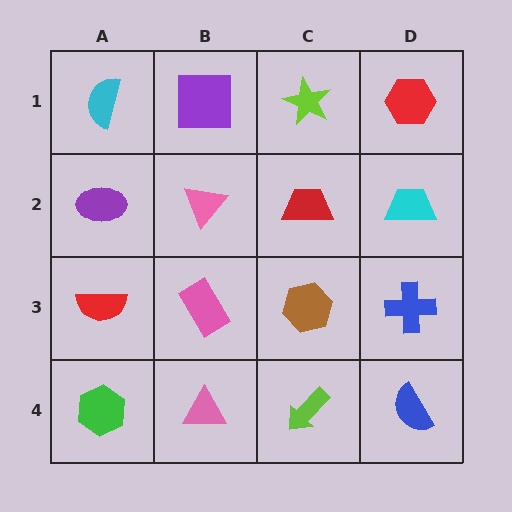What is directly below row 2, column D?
A blue cross.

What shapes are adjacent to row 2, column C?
A lime star (row 1, column C), a brown hexagon (row 3, column C), a pink triangle (row 2, column B), a cyan trapezoid (row 2, column D).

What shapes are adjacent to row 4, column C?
A brown hexagon (row 3, column C), a pink triangle (row 4, column B), a blue semicircle (row 4, column D).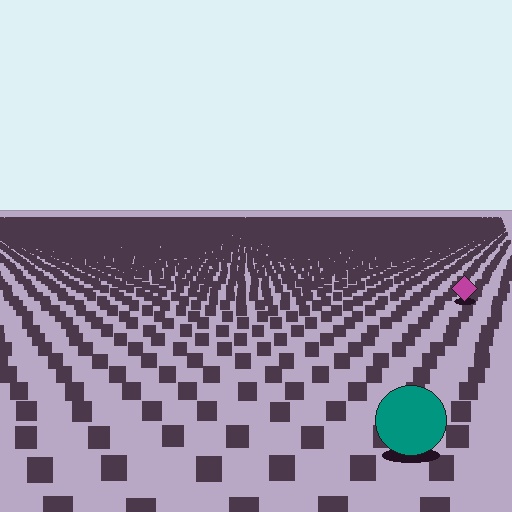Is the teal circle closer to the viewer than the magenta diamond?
Yes. The teal circle is closer — you can tell from the texture gradient: the ground texture is coarser near it.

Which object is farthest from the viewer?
The magenta diamond is farthest from the viewer. It appears smaller and the ground texture around it is denser.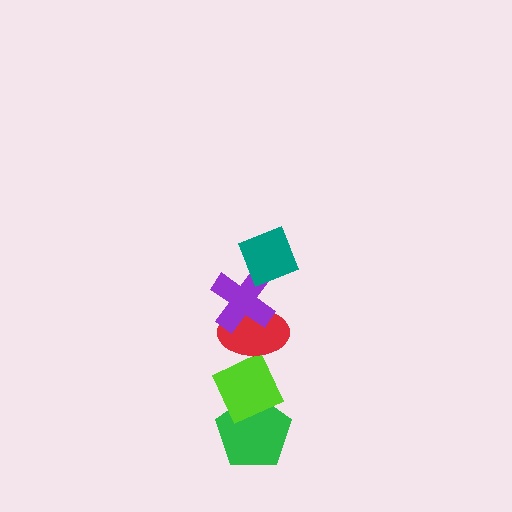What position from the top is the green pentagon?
The green pentagon is 5th from the top.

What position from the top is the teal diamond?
The teal diamond is 1st from the top.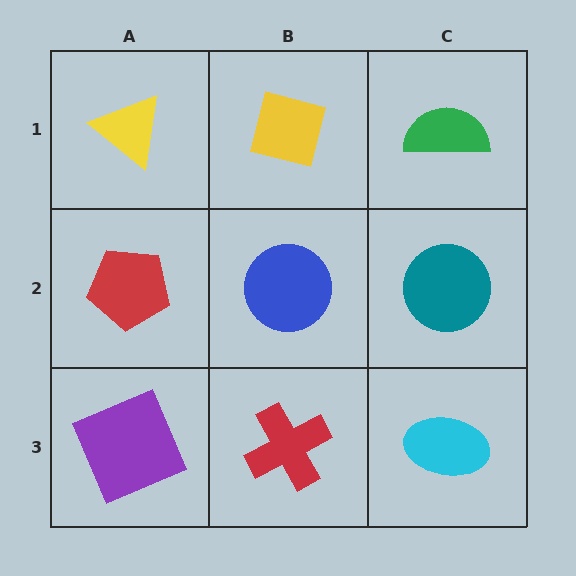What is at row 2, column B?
A blue circle.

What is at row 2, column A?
A red pentagon.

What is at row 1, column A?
A yellow triangle.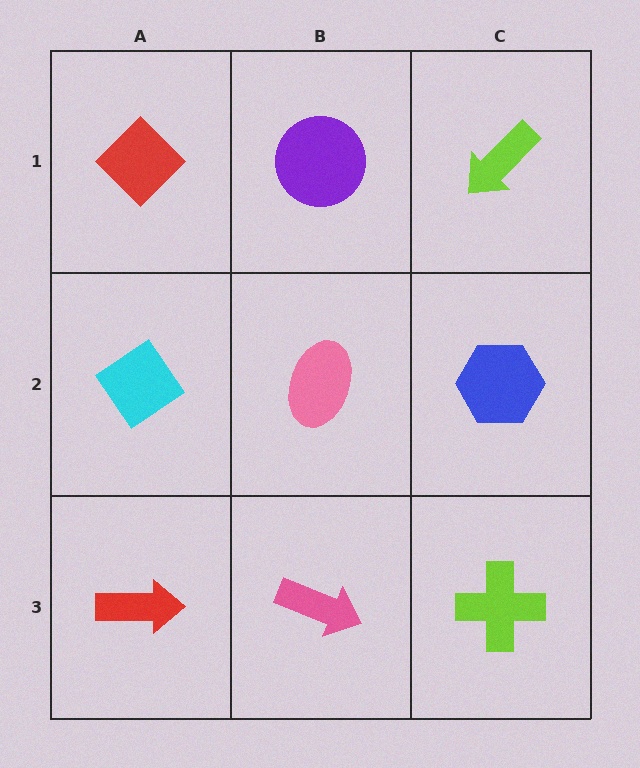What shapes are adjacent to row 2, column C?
A lime arrow (row 1, column C), a lime cross (row 3, column C), a pink ellipse (row 2, column B).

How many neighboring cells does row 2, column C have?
3.